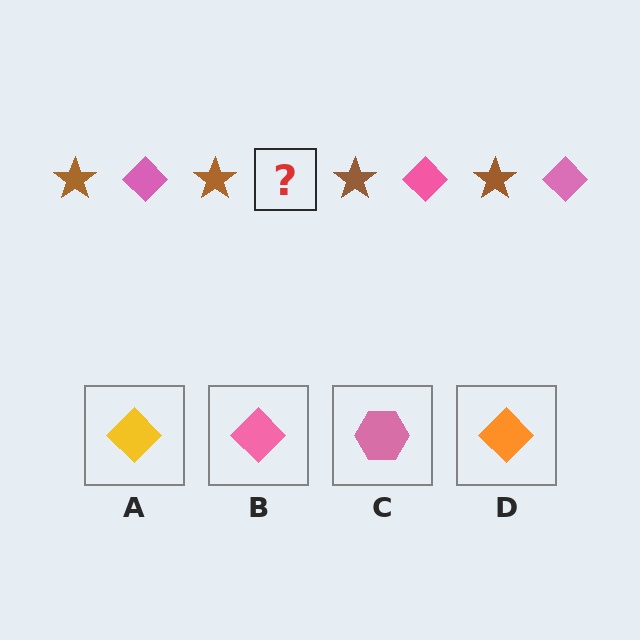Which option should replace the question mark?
Option B.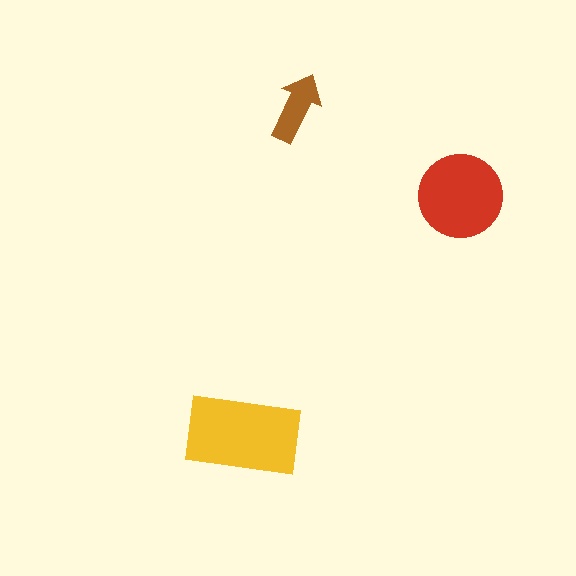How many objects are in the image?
There are 3 objects in the image.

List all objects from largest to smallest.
The yellow rectangle, the red circle, the brown arrow.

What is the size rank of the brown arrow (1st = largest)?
3rd.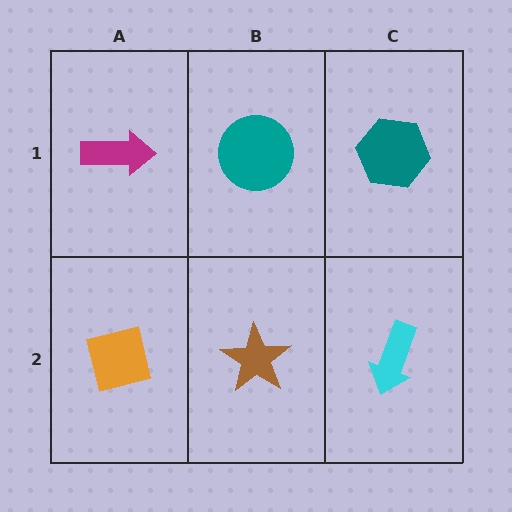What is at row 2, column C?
A cyan arrow.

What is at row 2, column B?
A brown star.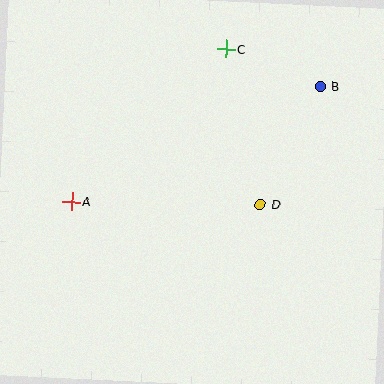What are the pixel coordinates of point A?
Point A is at (72, 202).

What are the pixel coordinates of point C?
Point C is at (226, 49).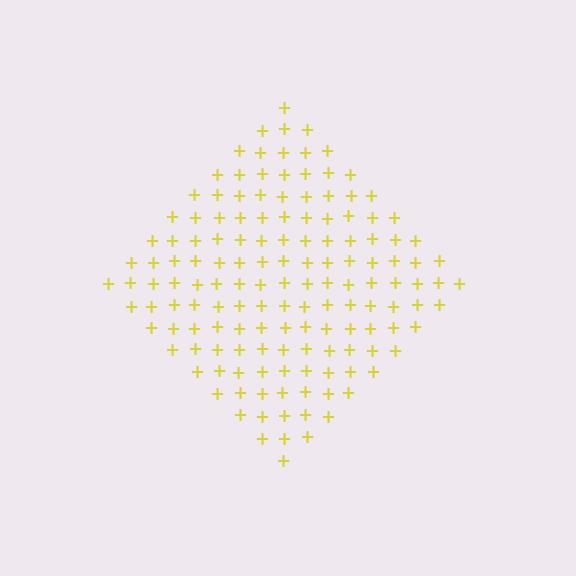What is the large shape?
The large shape is a diamond.